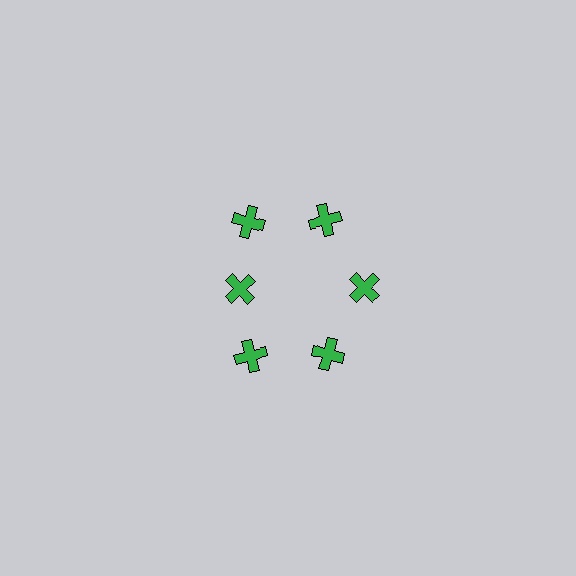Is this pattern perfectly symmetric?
No. The 6 green crosses are arranged in a ring, but one element near the 9 o'clock position is pulled inward toward the center, breaking the 6-fold rotational symmetry.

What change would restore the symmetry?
The symmetry would be restored by moving it outward, back onto the ring so that all 6 crosses sit at equal angles and equal distance from the center.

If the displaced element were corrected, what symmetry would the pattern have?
It would have 6-fold rotational symmetry — the pattern would map onto itself every 60 degrees.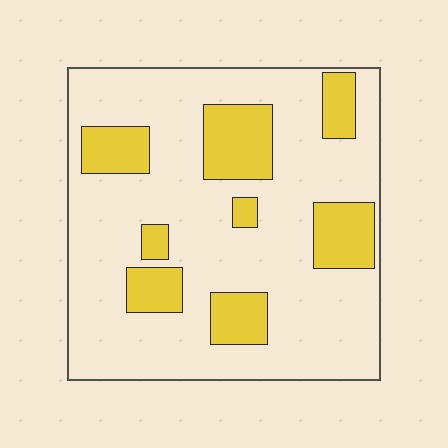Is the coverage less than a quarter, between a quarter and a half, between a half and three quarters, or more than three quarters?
Less than a quarter.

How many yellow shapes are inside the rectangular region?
8.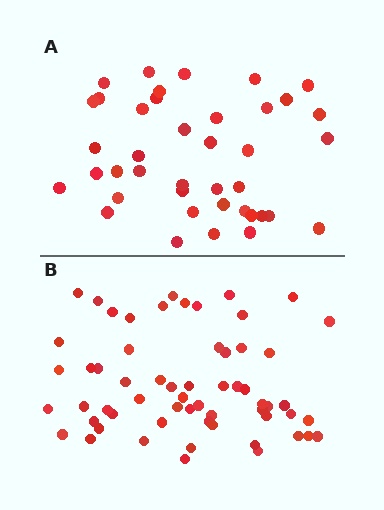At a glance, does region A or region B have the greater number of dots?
Region B (the bottom region) has more dots.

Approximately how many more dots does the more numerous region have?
Region B has approximately 20 more dots than region A.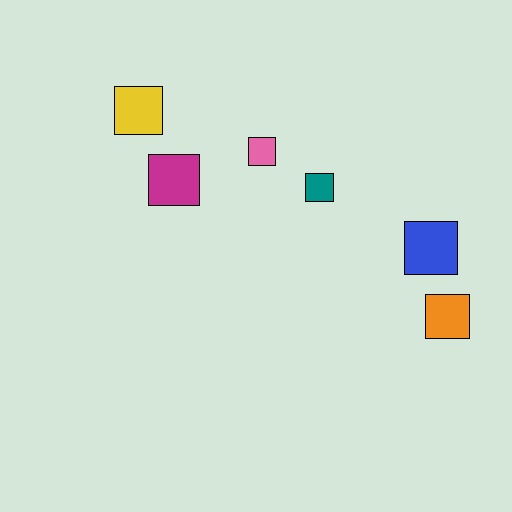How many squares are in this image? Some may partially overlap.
There are 6 squares.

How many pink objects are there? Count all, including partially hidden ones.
There is 1 pink object.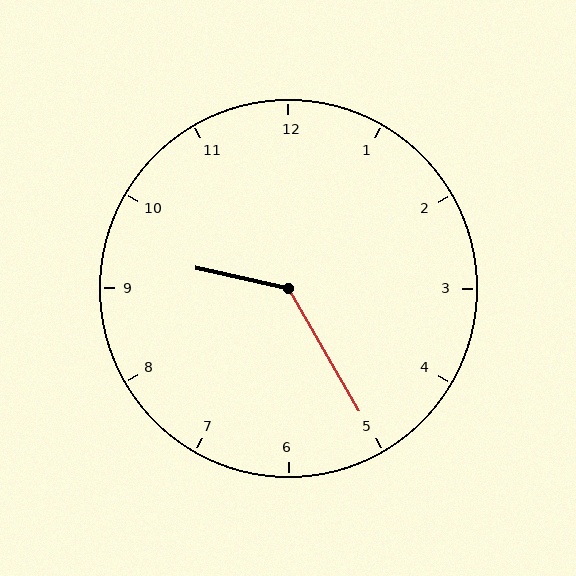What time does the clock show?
9:25.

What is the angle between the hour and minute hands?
Approximately 132 degrees.